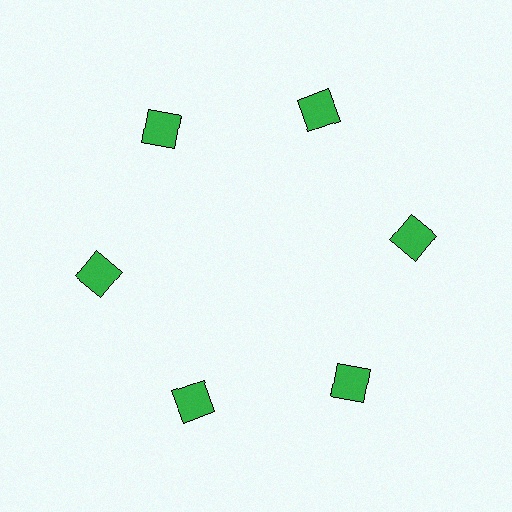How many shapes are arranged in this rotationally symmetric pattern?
There are 6 shapes, arranged in 6 groups of 1.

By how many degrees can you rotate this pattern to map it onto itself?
The pattern maps onto itself every 60 degrees of rotation.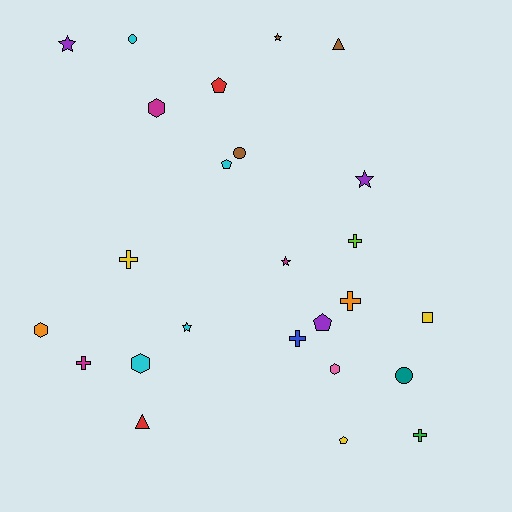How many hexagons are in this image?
There are 4 hexagons.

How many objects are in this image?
There are 25 objects.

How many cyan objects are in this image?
There are 4 cyan objects.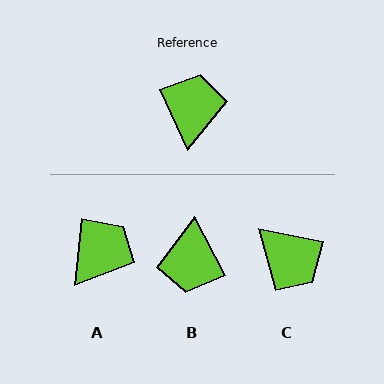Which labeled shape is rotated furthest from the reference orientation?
B, about 177 degrees away.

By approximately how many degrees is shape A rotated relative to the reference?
Approximately 30 degrees clockwise.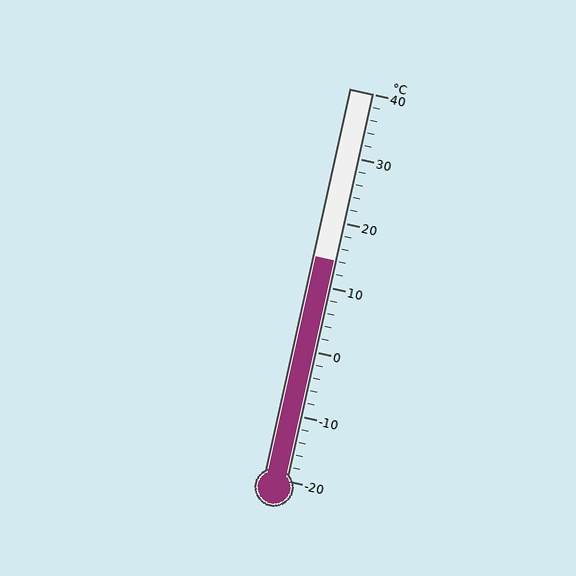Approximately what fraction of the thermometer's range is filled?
The thermometer is filled to approximately 55% of its range.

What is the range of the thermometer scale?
The thermometer scale ranges from -20°C to 40°C.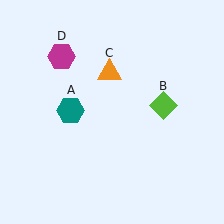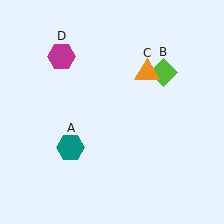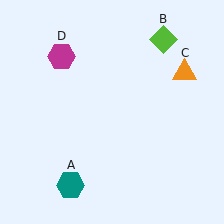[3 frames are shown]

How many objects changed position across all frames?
3 objects changed position: teal hexagon (object A), lime diamond (object B), orange triangle (object C).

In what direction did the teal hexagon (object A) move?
The teal hexagon (object A) moved down.